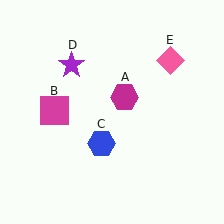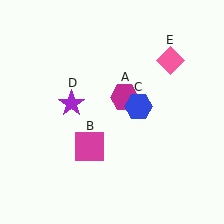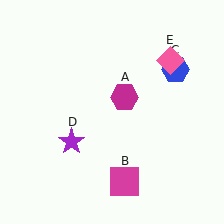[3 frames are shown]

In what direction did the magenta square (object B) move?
The magenta square (object B) moved down and to the right.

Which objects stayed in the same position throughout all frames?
Magenta hexagon (object A) and pink diamond (object E) remained stationary.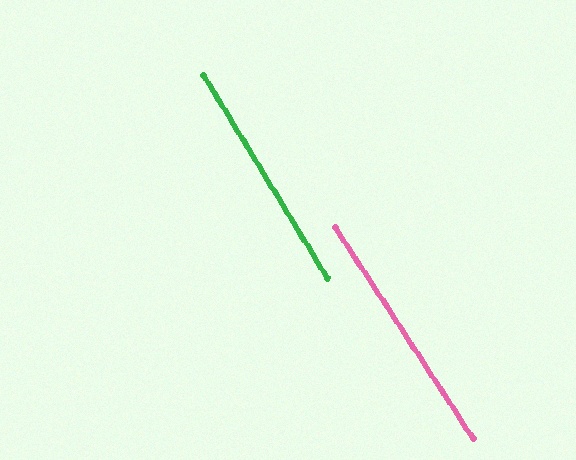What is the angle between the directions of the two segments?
Approximately 2 degrees.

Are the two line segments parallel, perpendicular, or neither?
Parallel — their directions differ by only 1.9°.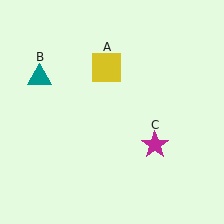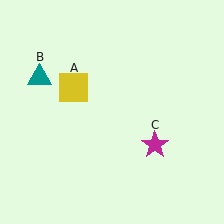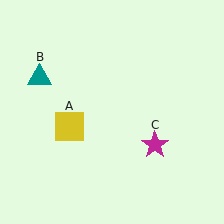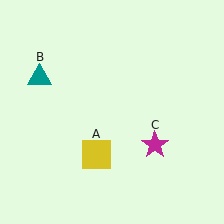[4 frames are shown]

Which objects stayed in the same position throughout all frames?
Teal triangle (object B) and magenta star (object C) remained stationary.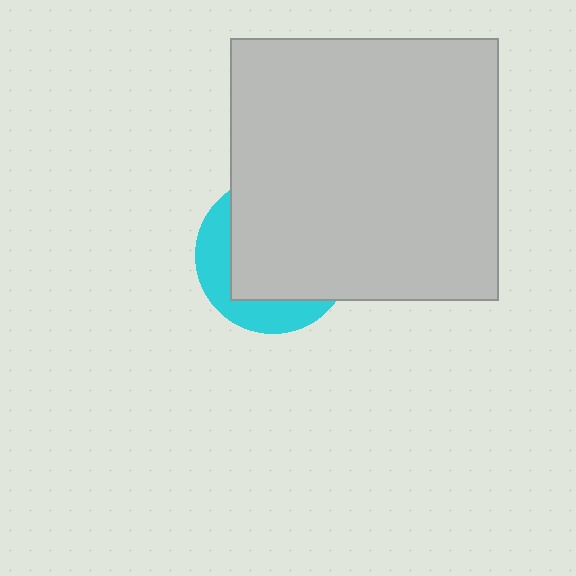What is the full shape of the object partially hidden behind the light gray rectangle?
The partially hidden object is a cyan circle.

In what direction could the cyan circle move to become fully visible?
The cyan circle could move toward the lower-left. That would shift it out from behind the light gray rectangle entirely.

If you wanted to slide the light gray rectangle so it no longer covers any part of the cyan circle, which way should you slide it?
Slide it toward the upper-right — that is the most direct way to separate the two shapes.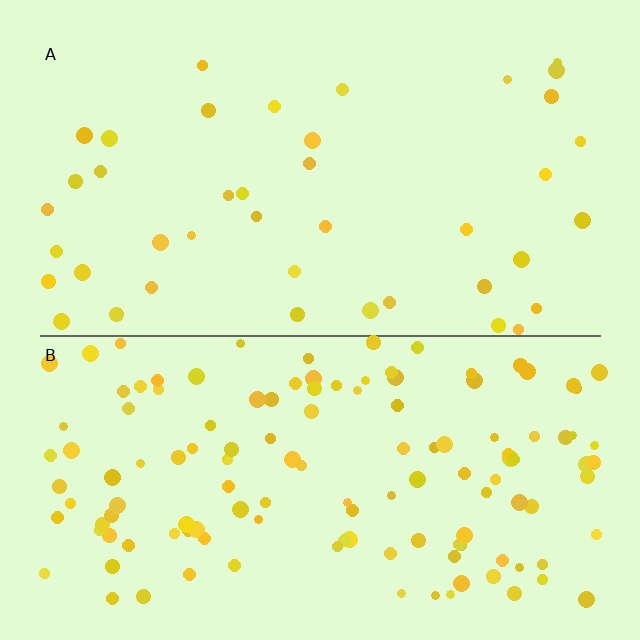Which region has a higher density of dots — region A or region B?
B (the bottom).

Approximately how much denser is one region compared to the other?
Approximately 3.2× — region B over region A.